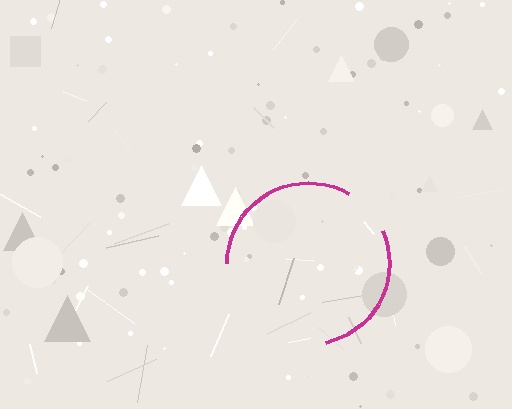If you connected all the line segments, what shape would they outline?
They would outline a circle.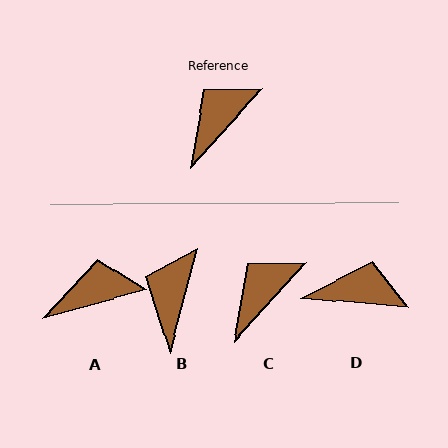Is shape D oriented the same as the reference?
No, it is off by about 53 degrees.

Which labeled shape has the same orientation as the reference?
C.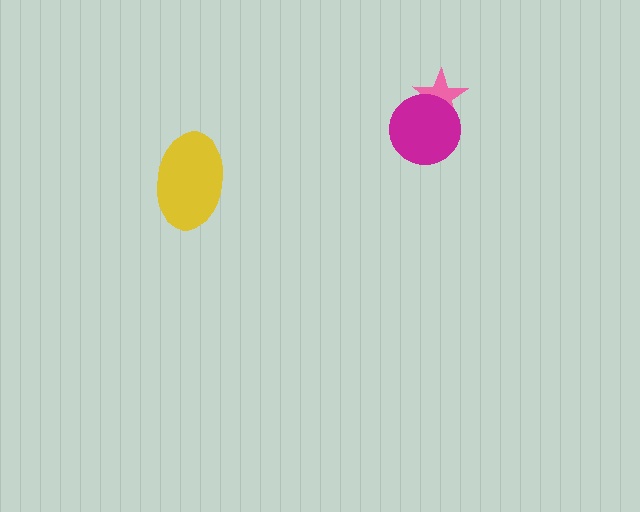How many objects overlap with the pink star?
1 object overlaps with the pink star.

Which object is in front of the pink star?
The magenta circle is in front of the pink star.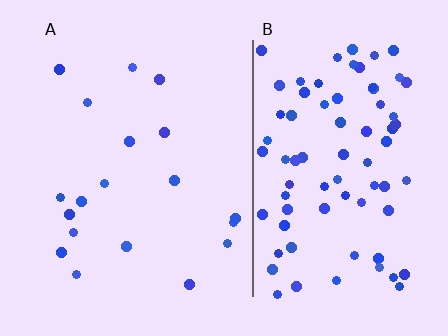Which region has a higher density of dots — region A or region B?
B (the right).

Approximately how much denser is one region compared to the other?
Approximately 4.3× — region B over region A.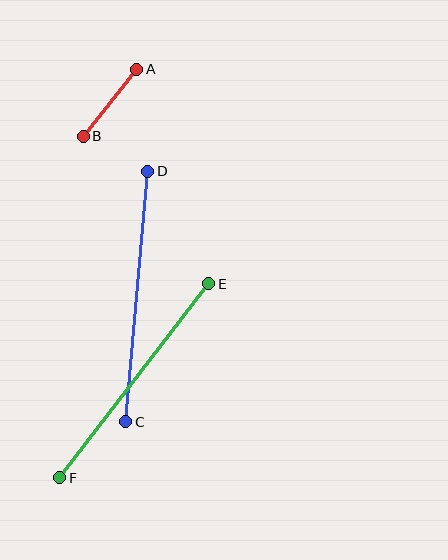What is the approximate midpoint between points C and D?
The midpoint is at approximately (137, 296) pixels.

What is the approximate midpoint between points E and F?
The midpoint is at approximately (134, 381) pixels.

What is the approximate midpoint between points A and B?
The midpoint is at approximately (110, 103) pixels.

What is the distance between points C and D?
The distance is approximately 251 pixels.